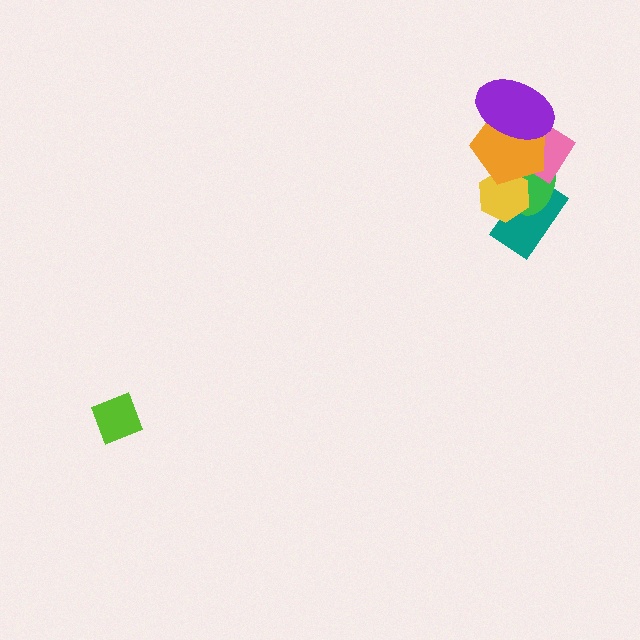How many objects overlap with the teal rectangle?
2 objects overlap with the teal rectangle.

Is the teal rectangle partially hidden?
Yes, it is partially covered by another shape.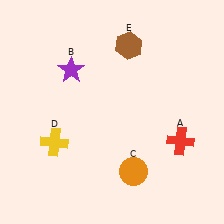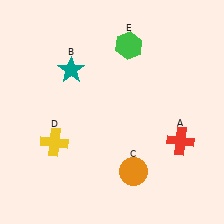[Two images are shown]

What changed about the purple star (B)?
In Image 1, B is purple. In Image 2, it changed to teal.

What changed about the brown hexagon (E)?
In Image 1, E is brown. In Image 2, it changed to green.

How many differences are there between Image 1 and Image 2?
There are 2 differences between the two images.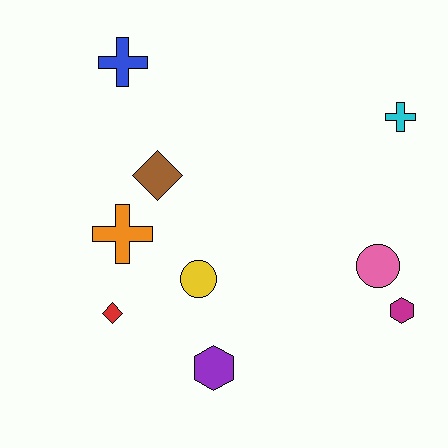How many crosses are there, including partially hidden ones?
There are 3 crosses.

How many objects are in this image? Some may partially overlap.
There are 9 objects.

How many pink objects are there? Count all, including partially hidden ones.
There is 1 pink object.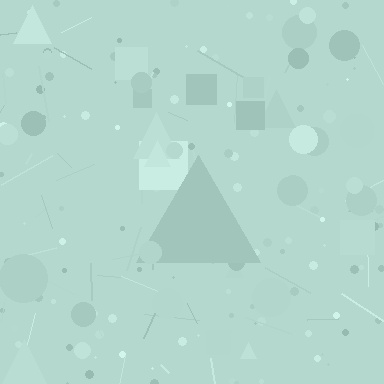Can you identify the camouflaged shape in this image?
The camouflaged shape is a triangle.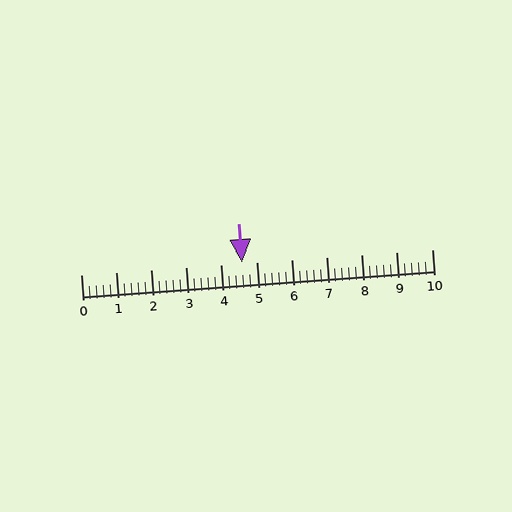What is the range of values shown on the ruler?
The ruler shows values from 0 to 10.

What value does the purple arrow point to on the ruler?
The purple arrow points to approximately 4.6.